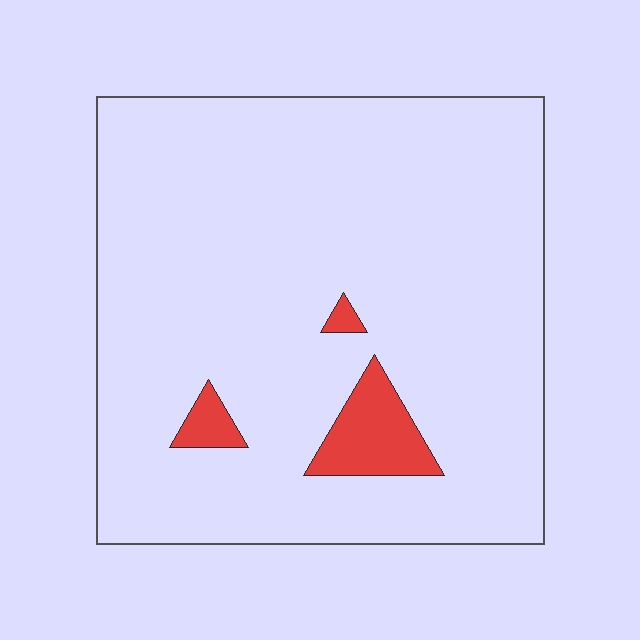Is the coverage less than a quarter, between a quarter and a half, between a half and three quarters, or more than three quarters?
Less than a quarter.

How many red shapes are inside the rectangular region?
3.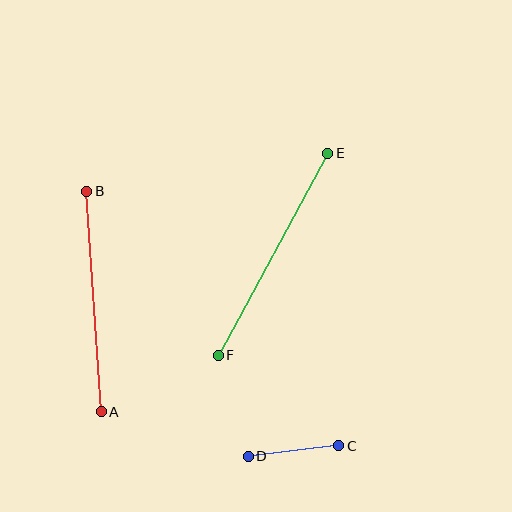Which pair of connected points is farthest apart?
Points E and F are farthest apart.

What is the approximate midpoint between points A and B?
The midpoint is at approximately (94, 302) pixels.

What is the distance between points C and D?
The distance is approximately 91 pixels.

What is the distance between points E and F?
The distance is approximately 229 pixels.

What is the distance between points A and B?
The distance is approximately 221 pixels.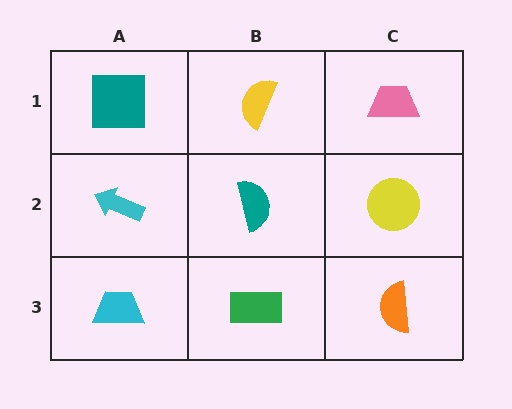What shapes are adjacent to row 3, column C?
A yellow circle (row 2, column C), a green rectangle (row 3, column B).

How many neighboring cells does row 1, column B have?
3.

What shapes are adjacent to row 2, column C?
A pink trapezoid (row 1, column C), an orange semicircle (row 3, column C), a teal semicircle (row 2, column B).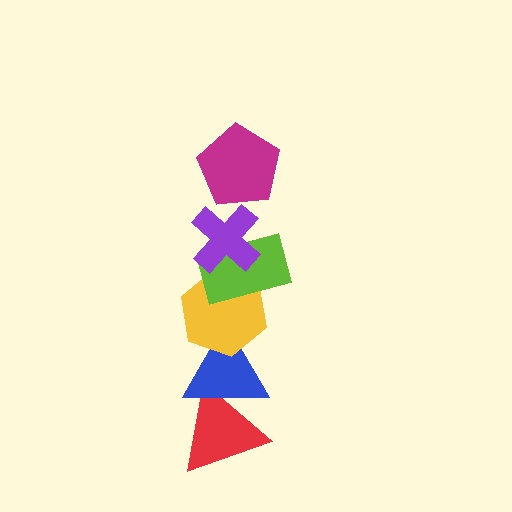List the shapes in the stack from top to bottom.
From top to bottom: the magenta pentagon, the purple cross, the lime rectangle, the yellow hexagon, the blue triangle, the red triangle.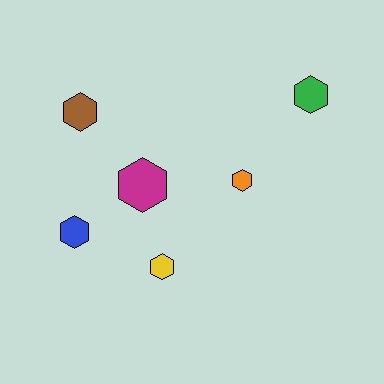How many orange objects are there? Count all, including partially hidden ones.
There is 1 orange object.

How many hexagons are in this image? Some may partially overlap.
There are 6 hexagons.